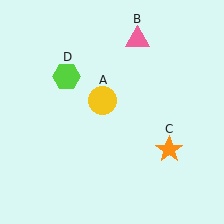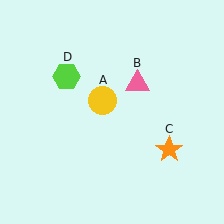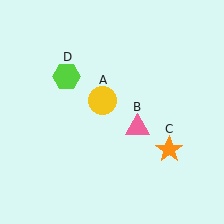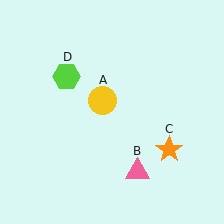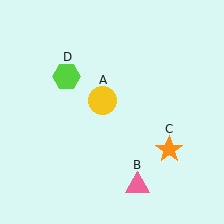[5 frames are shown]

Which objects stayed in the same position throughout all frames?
Yellow circle (object A) and orange star (object C) and lime hexagon (object D) remained stationary.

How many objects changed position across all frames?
1 object changed position: pink triangle (object B).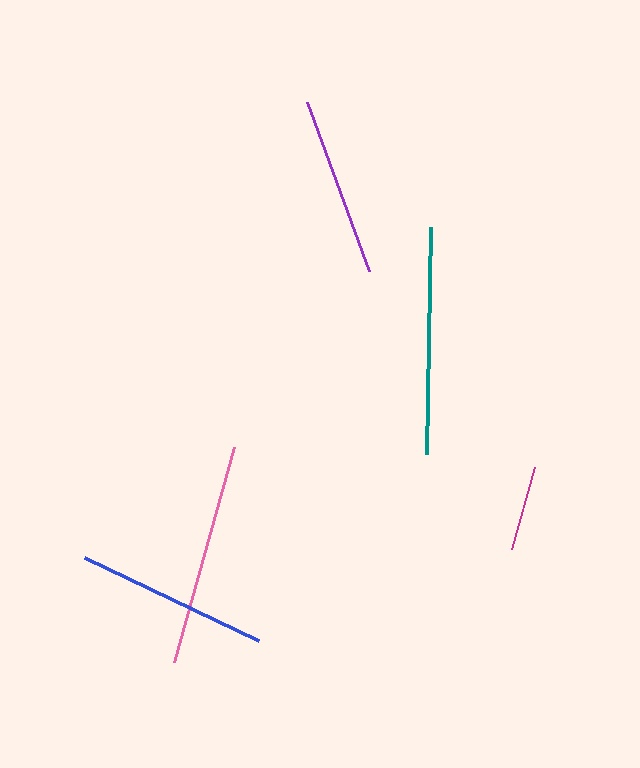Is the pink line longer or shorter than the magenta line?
The pink line is longer than the magenta line.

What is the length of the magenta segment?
The magenta segment is approximately 85 pixels long.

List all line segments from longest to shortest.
From longest to shortest: teal, pink, blue, purple, magenta.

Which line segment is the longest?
The teal line is the longest at approximately 227 pixels.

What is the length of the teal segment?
The teal segment is approximately 227 pixels long.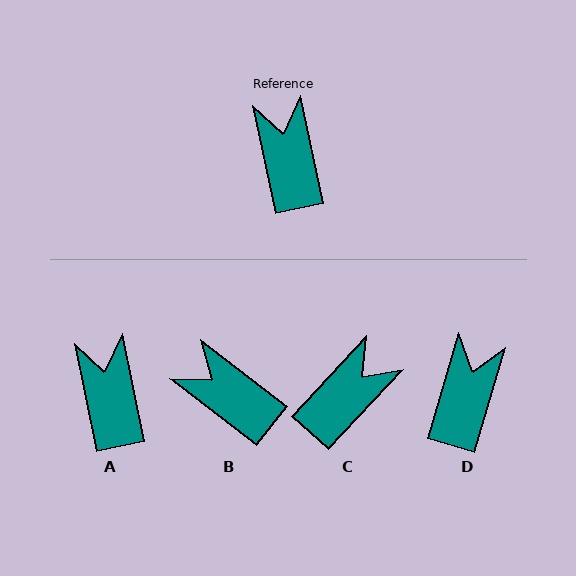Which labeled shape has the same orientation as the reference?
A.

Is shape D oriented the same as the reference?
No, it is off by about 28 degrees.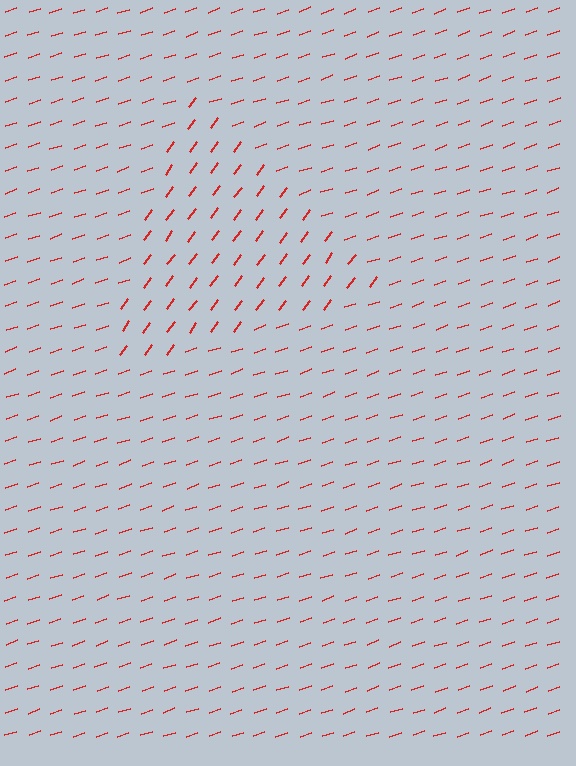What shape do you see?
I see a triangle.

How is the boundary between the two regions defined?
The boundary is defined purely by a change in line orientation (approximately 35 degrees difference). All lines are the same color and thickness.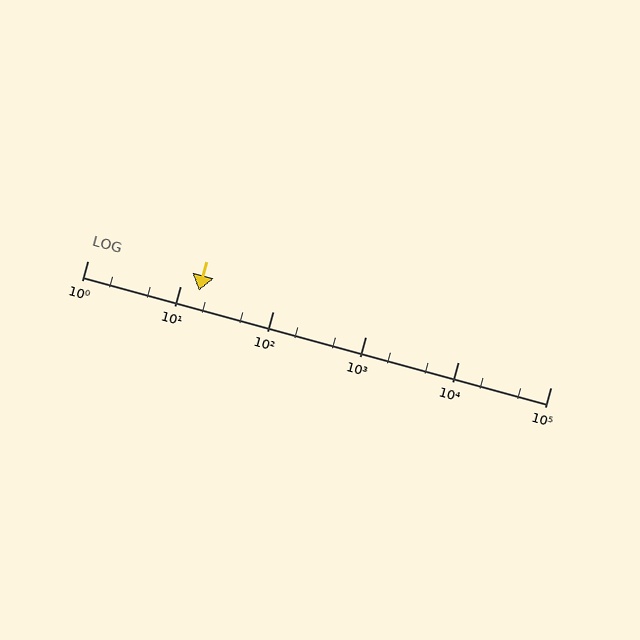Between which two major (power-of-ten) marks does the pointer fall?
The pointer is between 10 and 100.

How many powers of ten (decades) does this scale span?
The scale spans 5 decades, from 1 to 100000.